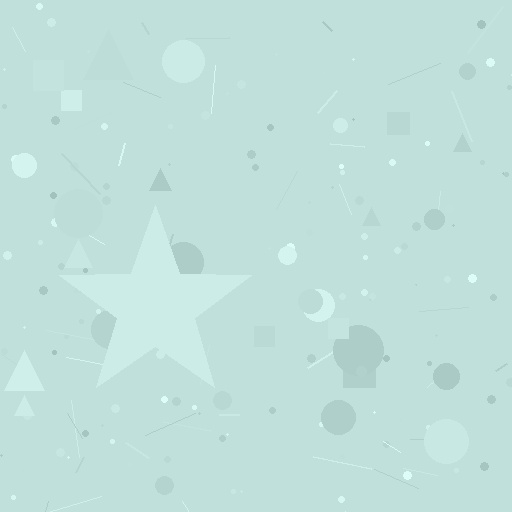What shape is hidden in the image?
A star is hidden in the image.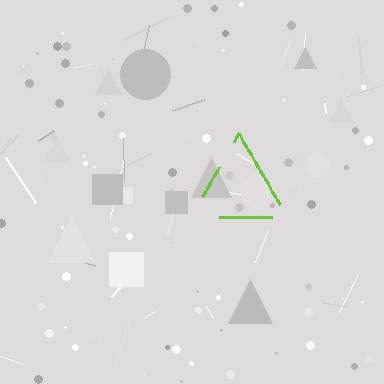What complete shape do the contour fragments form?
The contour fragments form a triangle.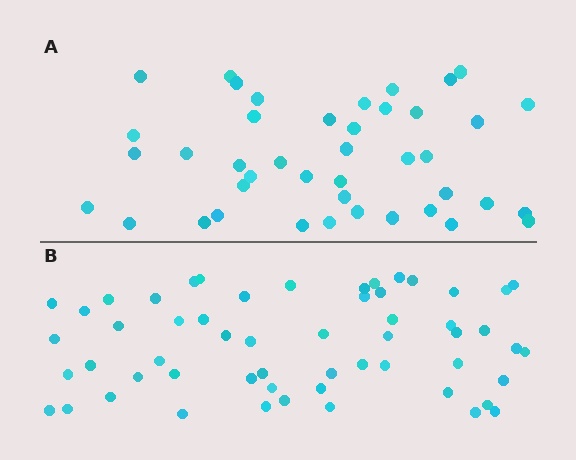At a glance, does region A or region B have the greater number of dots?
Region B (the bottom region) has more dots.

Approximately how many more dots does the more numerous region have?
Region B has approximately 15 more dots than region A.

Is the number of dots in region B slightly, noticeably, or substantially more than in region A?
Region B has noticeably more, but not dramatically so. The ratio is roughly 1.3 to 1.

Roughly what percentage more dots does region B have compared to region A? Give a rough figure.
About 35% more.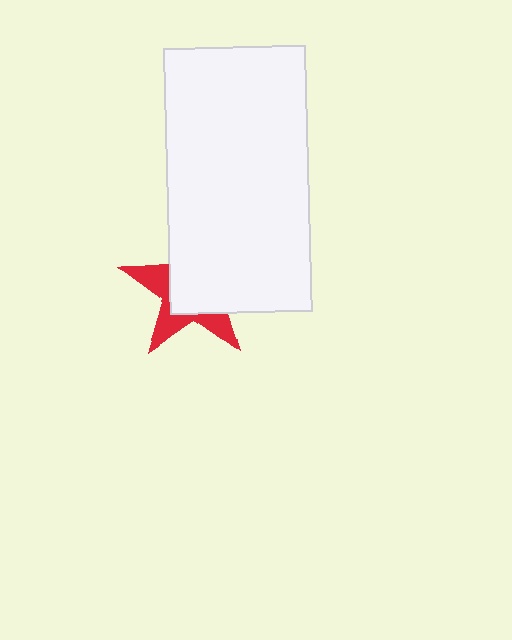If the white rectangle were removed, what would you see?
You would see the complete red star.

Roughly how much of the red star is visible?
A small part of it is visible (roughly 37%).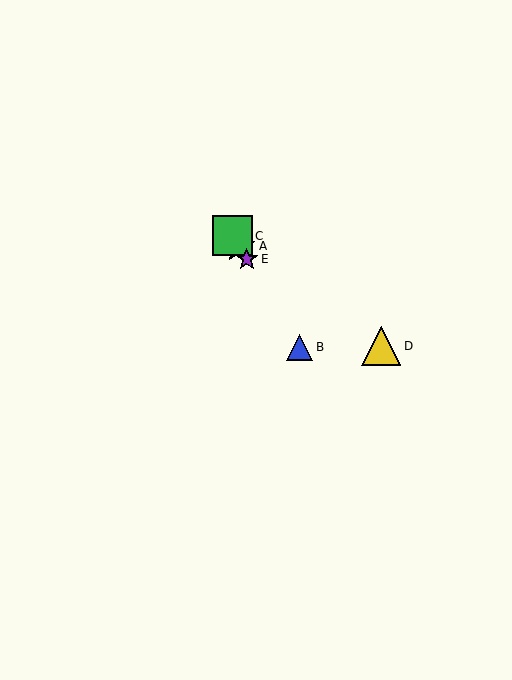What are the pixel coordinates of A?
Object A is at (239, 246).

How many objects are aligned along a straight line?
4 objects (A, B, C, E) are aligned along a straight line.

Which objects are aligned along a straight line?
Objects A, B, C, E are aligned along a straight line.